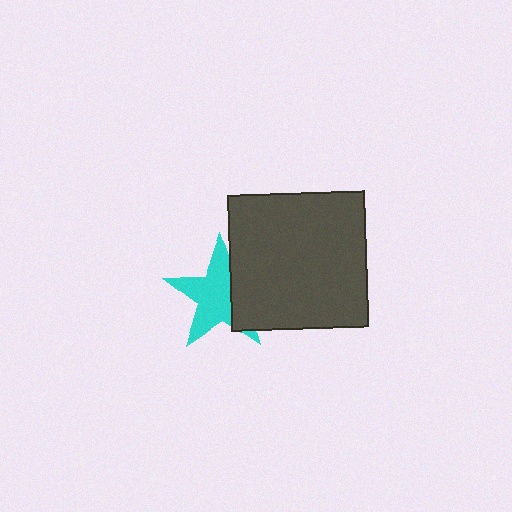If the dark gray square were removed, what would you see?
You would see the complete cyan star.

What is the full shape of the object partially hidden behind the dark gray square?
The partially hidden object is a cyan star.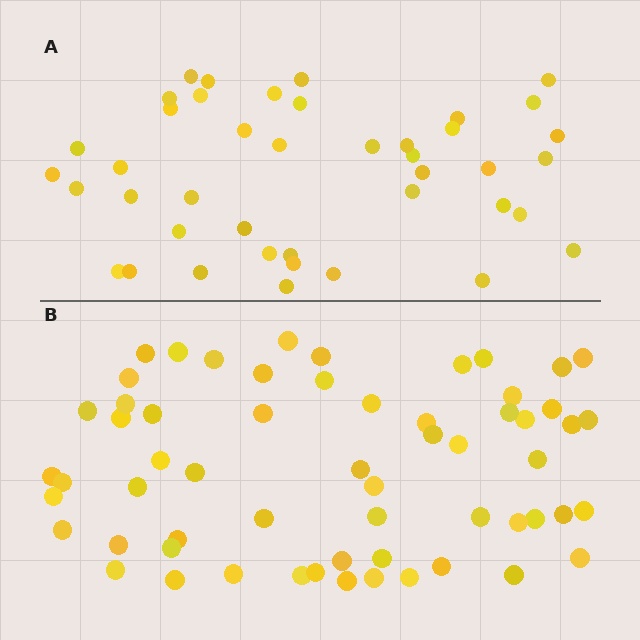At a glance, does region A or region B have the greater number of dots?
Region B (the bottom region) has more dots.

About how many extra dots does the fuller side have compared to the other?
Region B has approximately 20 more dots than region A.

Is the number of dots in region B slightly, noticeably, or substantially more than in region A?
Region B has noticeably more, but not dramatically so. The ratio is roughly 1.4 to 1.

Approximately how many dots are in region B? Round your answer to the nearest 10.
About 60 dots.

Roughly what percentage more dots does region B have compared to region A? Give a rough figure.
About 45% more.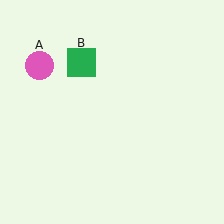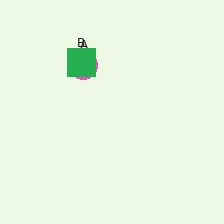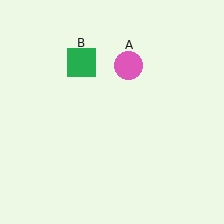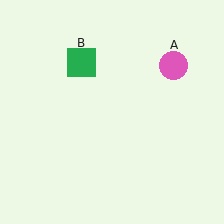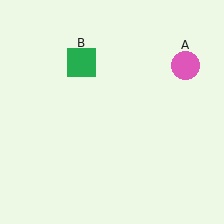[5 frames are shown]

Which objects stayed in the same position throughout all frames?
Green square (object B) remained stationary.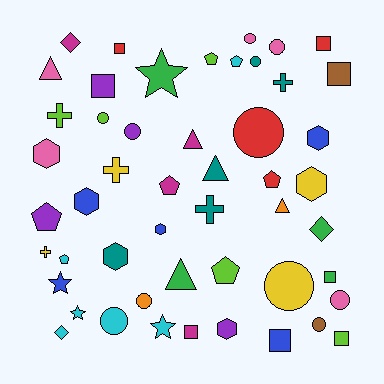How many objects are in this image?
There are 50 objects.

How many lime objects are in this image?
There are 5 lime objects.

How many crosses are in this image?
There are 5 crosses.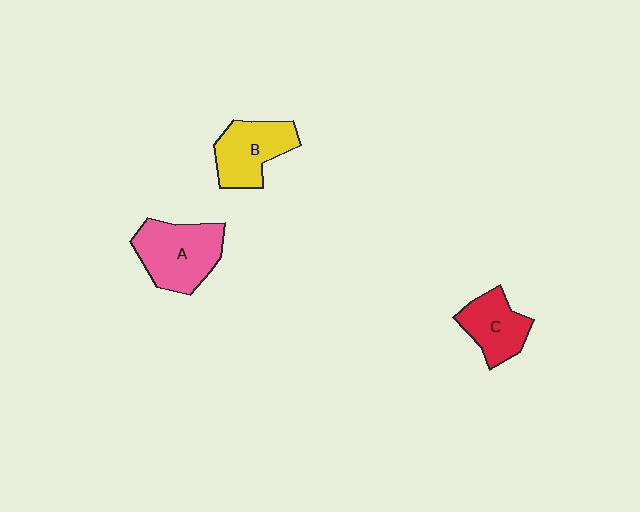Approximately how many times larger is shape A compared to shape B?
Approximately 1.2 times.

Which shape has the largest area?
Shape A (pink).